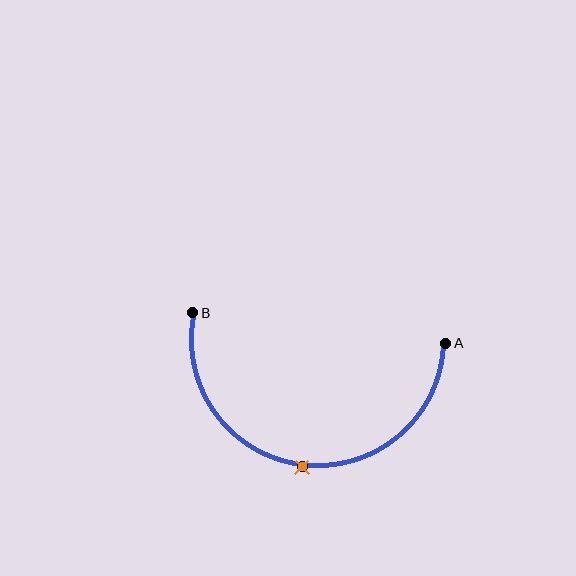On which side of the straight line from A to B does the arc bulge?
The arc bulges below the straight line connecting A and B.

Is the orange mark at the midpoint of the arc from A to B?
Yes. The orange mark lies on the arc at equal arc-length from both A and B — it is the arc midpoint.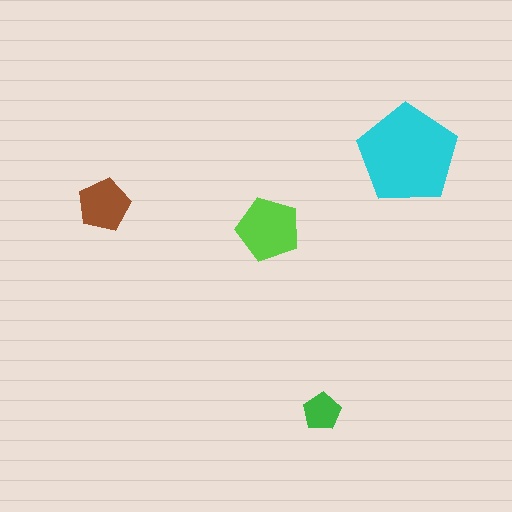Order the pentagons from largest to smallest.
the cyan one, the lime one, the brown one, the green one.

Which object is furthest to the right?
The cyan pentagon is rightmost.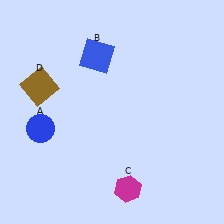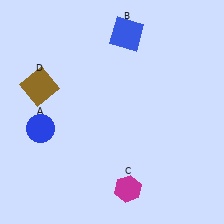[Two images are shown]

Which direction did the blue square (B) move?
The blue square (B) moved right.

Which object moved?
The blue square (B) moved right.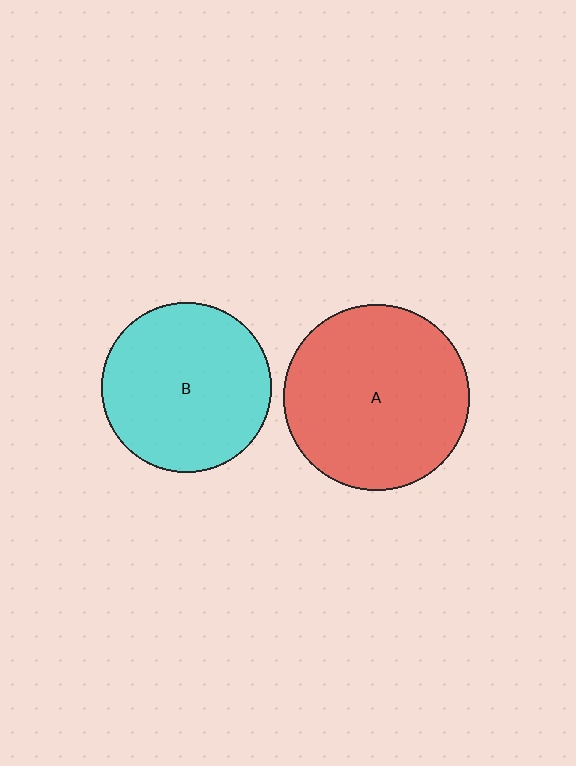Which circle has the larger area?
Circle A (red).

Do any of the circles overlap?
No, none of the circles overlap.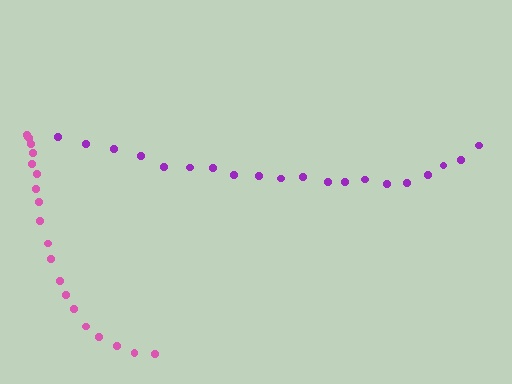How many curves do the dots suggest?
There are 2 distinct paths.